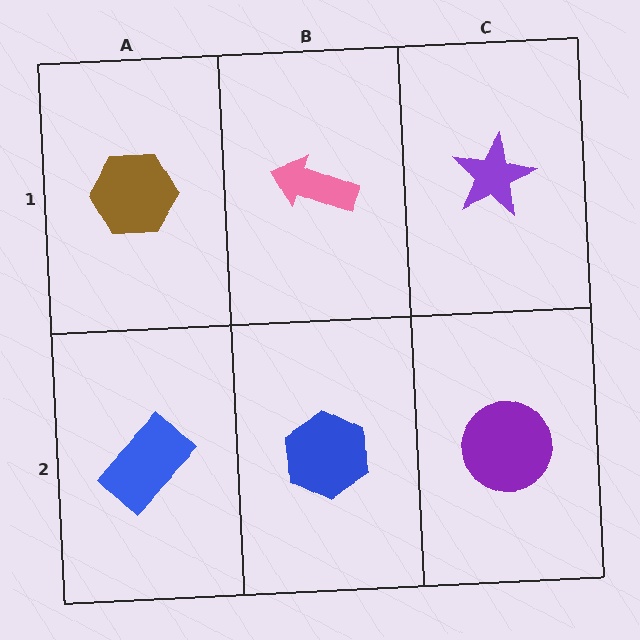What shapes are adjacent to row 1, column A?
A blue rectangle (row 2, column A), a pink arrow (row 1, column B).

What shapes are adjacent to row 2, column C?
A purple star (row 1, column C), a blue hexagon (row 2, column B).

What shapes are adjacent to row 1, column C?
A purple circle (row 2, column C), a pink arrow (row 1, column B).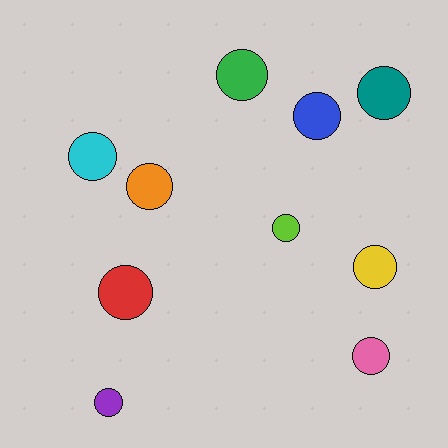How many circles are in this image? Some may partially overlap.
There are 10 circles.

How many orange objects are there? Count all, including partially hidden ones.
There is 1 orange object.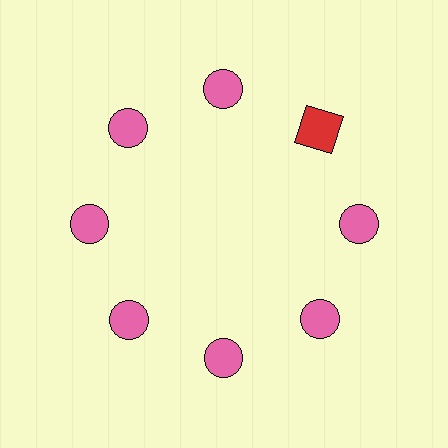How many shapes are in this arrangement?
There are 8 shapes arranged in a ring pattern.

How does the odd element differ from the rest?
It differs in both color (red instead of pink) and shape (square instead of circle).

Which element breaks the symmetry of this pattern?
The red square at roughly the 2 o'clock position breaks the symmetry. All other shapes are pink circles.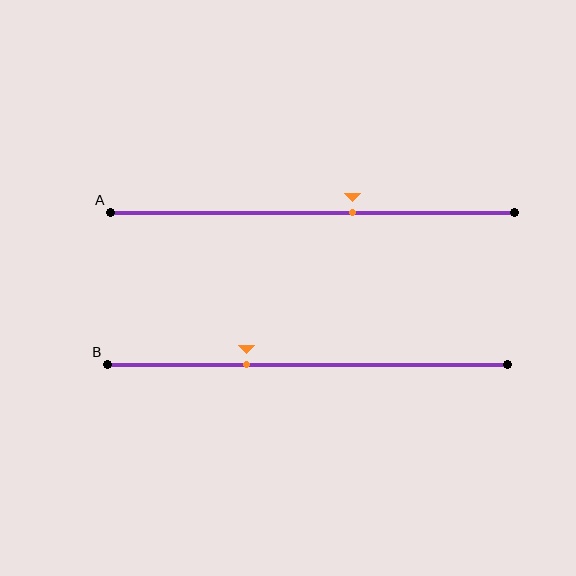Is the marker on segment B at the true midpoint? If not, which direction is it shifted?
No, the marker on segment B is shifted to the left by about 15% of the segment length.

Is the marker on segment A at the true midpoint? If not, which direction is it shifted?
No, the marker on segment A is shifted to the right by about 10% of the segment length.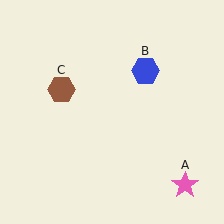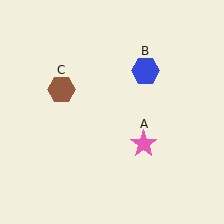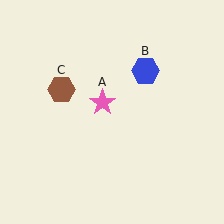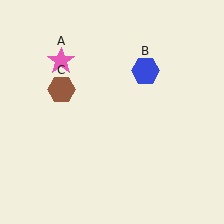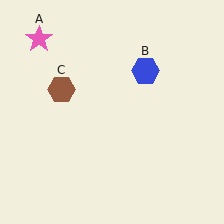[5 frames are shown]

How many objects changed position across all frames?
1 object changed position: pink star (object A).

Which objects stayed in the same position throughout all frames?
Blue hexagon (object B) and brown hexagon (object C) remained stationary.